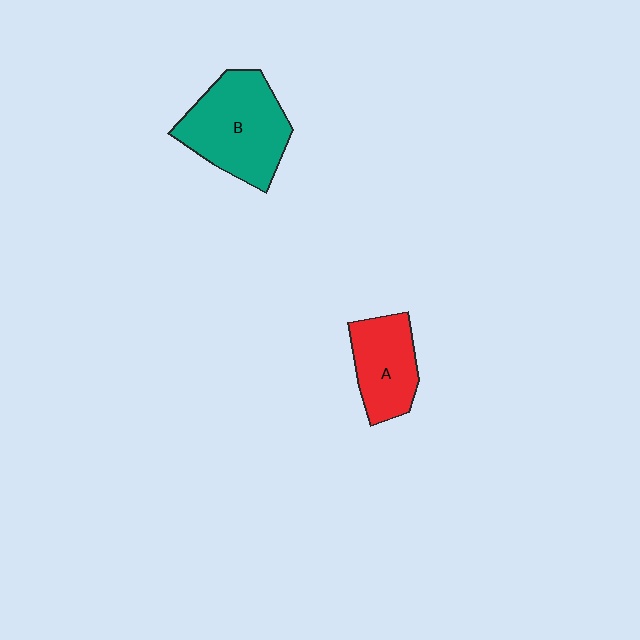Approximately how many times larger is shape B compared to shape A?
Approximately 1.5 times.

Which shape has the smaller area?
Shape A (red).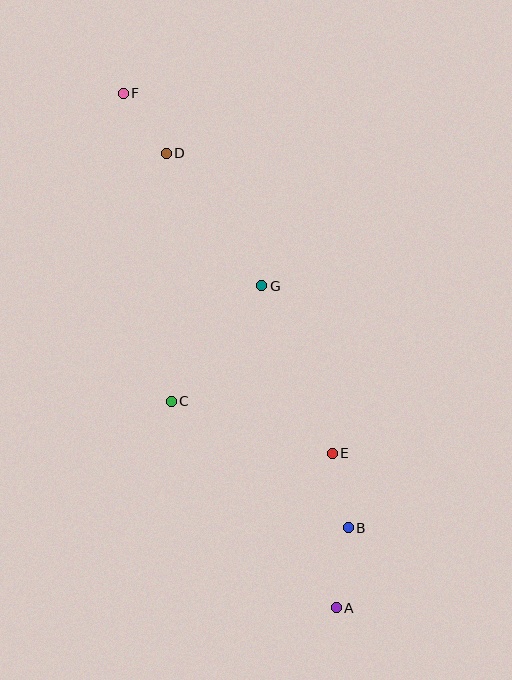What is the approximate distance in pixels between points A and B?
The distance between A and B is approximately 81 pixels.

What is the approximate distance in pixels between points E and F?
The distance between E and F is approximately 416 pixels.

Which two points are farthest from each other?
Points A and F are farthest from each other.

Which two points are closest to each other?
Points D and F are closest to each other.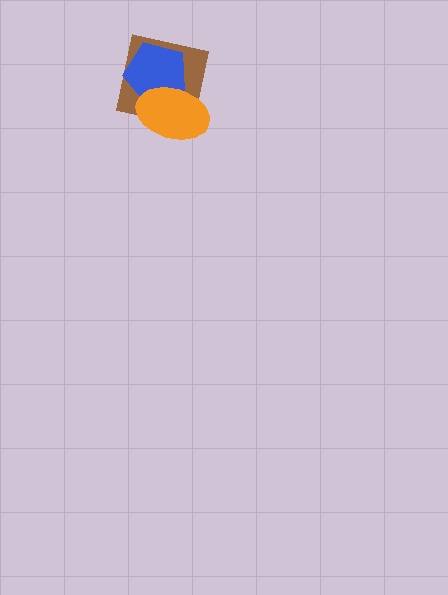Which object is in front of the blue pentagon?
The orange ellipse is in front of the blue pentagon.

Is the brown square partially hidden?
Yes, it is partially covered by another shape.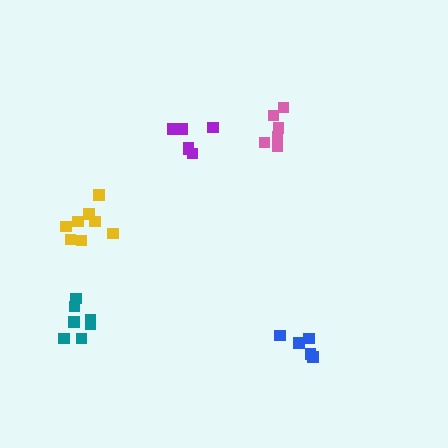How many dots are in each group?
Group 1: 6 dots, Group 2: 6 dots, Group 3: 8 dots, Group 4: 7 dots, Group 5: 5 dots (32 total).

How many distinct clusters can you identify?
There are 5 distinct clusters.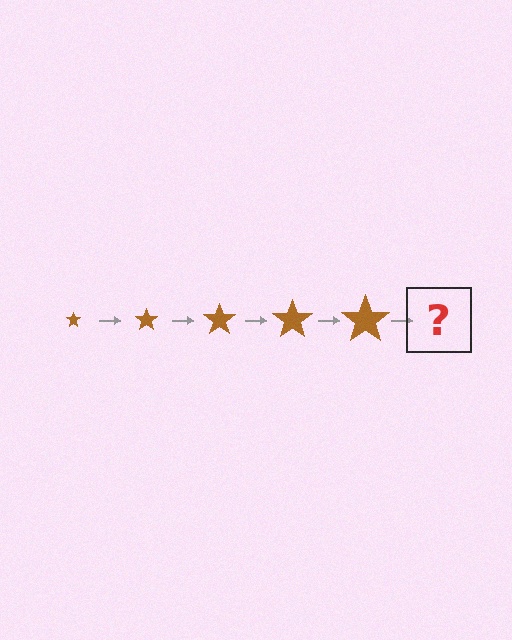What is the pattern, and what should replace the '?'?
The pattern is that the star gets progressively larger each step. The '?' should be a brown star, larger than the previous one.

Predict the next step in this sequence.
The next step is a brown star, larger than the previous one.